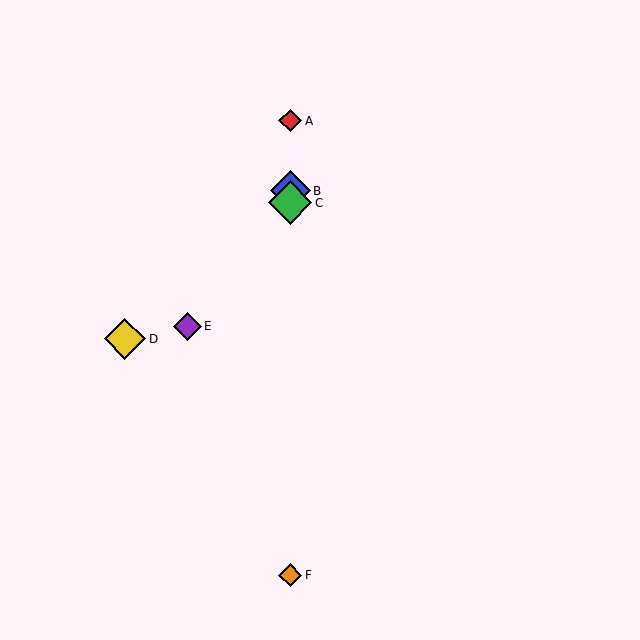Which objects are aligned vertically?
Objects A, B, C, F are aligned vertically.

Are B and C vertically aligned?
Yes, both are at x≈290.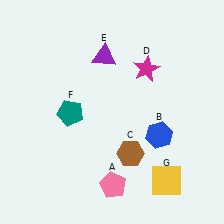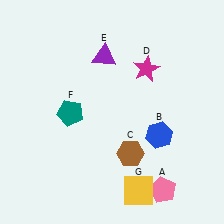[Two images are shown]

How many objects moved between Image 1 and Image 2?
2 objects moved between the two images.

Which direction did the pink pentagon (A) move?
The pink pentagon (A) moved right.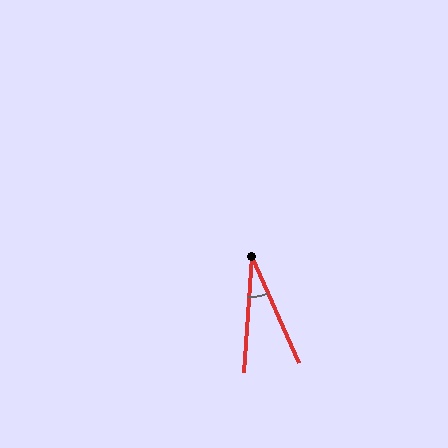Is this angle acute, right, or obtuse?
It is acute.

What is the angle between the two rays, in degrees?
Approximately 28 degrees.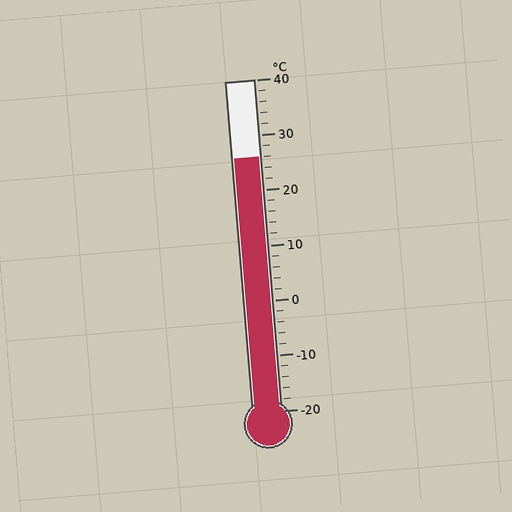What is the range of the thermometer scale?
The thermometer scale ranges from -20°C to 40°C.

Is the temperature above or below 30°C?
The temperature is below 30°C.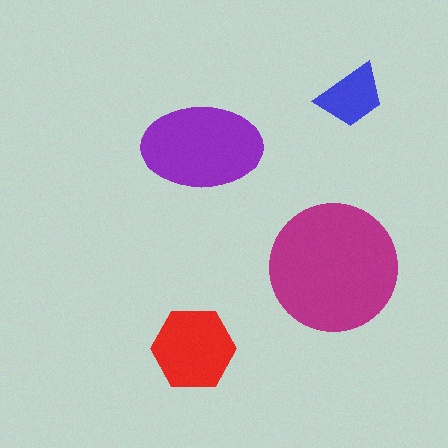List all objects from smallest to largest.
The blue trapezoid, the red hexagon, the purple ellipse, the magenta circle.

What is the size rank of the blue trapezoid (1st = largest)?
4th.